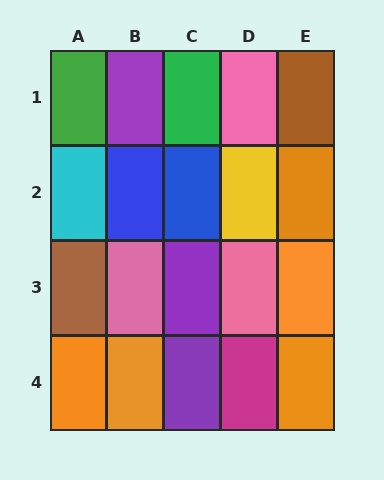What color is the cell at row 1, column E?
Brown.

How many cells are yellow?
1 cell is yellow.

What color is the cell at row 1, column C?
Green.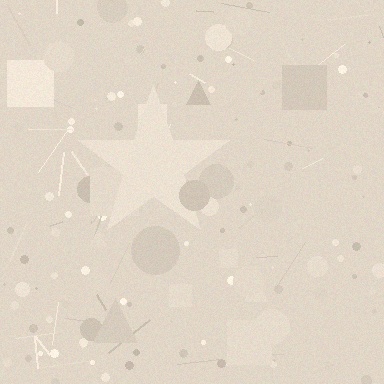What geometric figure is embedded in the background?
A star is embedded in the background.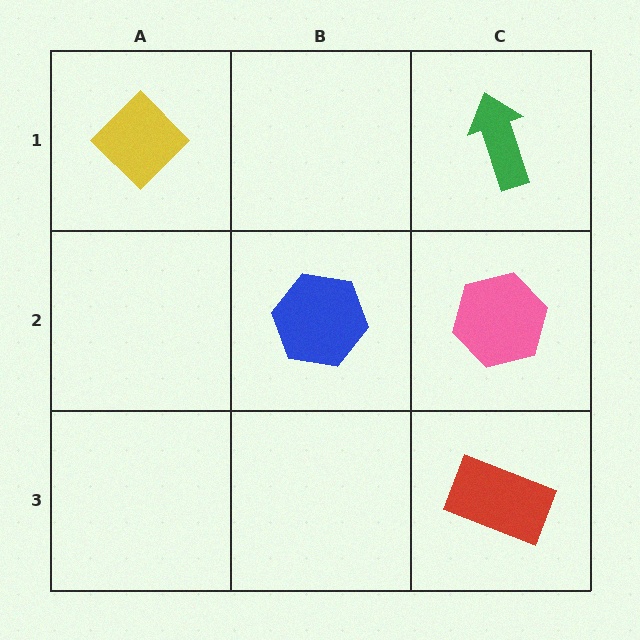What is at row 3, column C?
A red rectangle.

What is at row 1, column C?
A green arrow.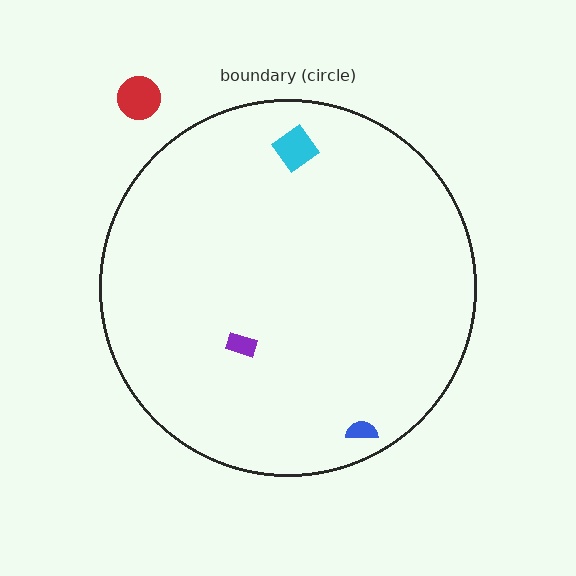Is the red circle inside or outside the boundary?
Outside.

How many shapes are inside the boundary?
3 inside, 1 outside.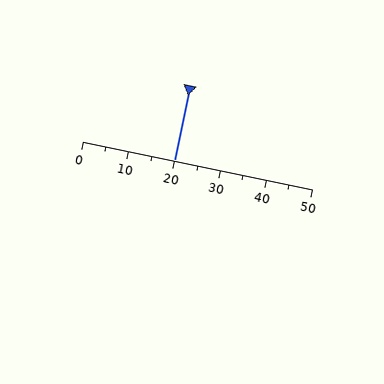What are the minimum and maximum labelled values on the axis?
The axis runs from 0 to 50.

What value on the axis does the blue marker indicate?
The marker indicates approximately 20.